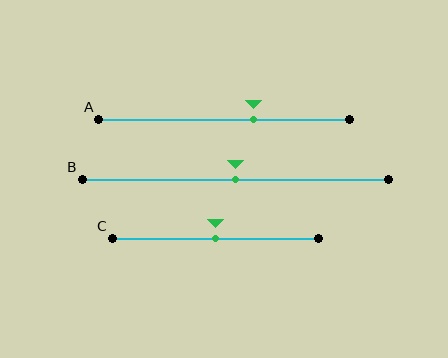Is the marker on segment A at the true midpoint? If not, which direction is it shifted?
No, the marker on segment A is shifted to the right by about 12% of the segment length.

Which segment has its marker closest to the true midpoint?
Segment B has its marker closest to the true midpoint.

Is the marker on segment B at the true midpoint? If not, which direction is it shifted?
Yes, the marker on segment B is at the true midpoint.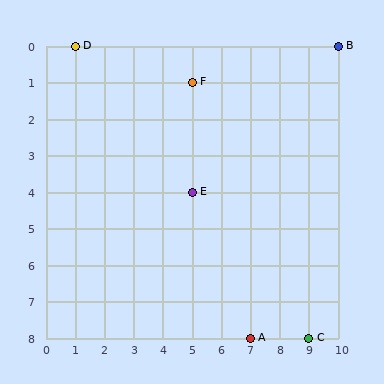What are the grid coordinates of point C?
Point C is at grid coordinates (9, 8).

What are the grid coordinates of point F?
Point F is at grid coordinates (5, 1).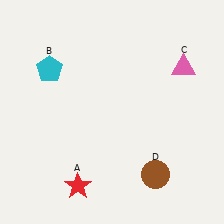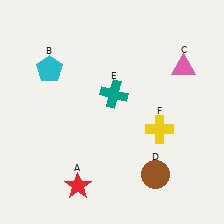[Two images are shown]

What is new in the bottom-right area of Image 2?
A yellow cross (F) was added in the bottom-right area of Image 2.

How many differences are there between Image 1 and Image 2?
There are 2 differences between the two images.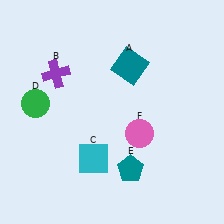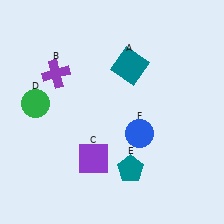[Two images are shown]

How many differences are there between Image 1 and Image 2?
There are 2 differences between the two images.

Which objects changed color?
C changed from cyan to purple. F changed from pink to blue.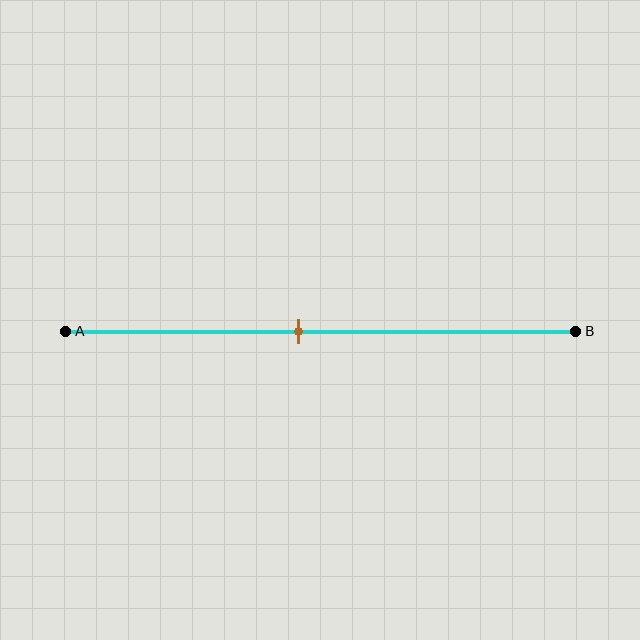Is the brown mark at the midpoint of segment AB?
No, the mark is at about 45% from A, not at the 50% midpoint.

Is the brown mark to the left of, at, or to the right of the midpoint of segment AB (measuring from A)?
The brown mark is to the left of the midpoint of segment AB.